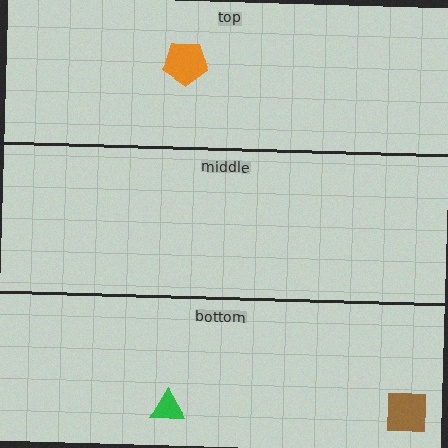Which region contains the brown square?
The bottom region.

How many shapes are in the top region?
1.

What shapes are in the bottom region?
The green triangle, the brown square.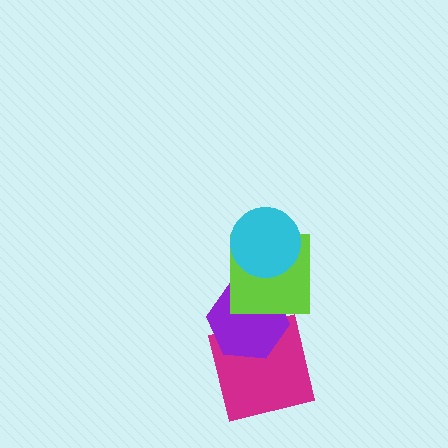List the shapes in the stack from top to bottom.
From top to bottom: the cyan circle, the lime square, the purple hexagon, the magenta square.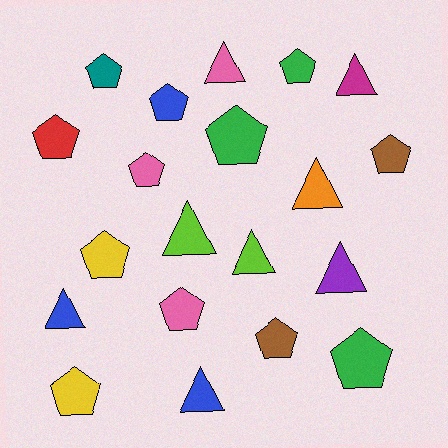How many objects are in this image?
There are 20 objects.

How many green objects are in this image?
There are 3 green objects.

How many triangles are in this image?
There are 8 triangles.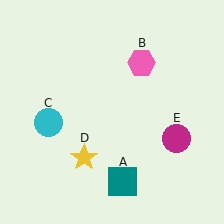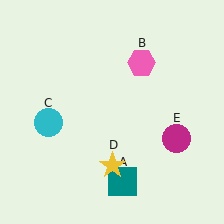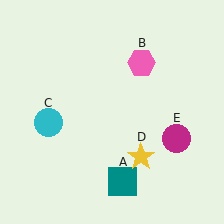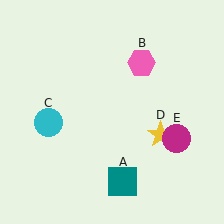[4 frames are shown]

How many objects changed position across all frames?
1 object changed position: yellow star (object D).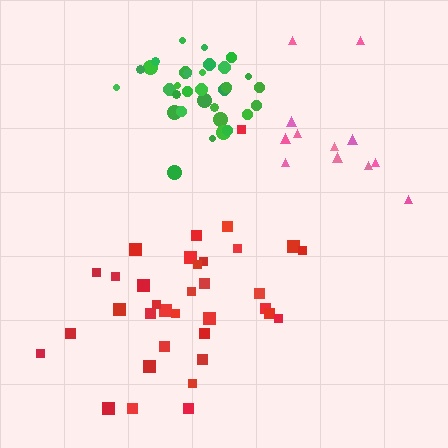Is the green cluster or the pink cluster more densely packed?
Green.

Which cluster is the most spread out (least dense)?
Pink.